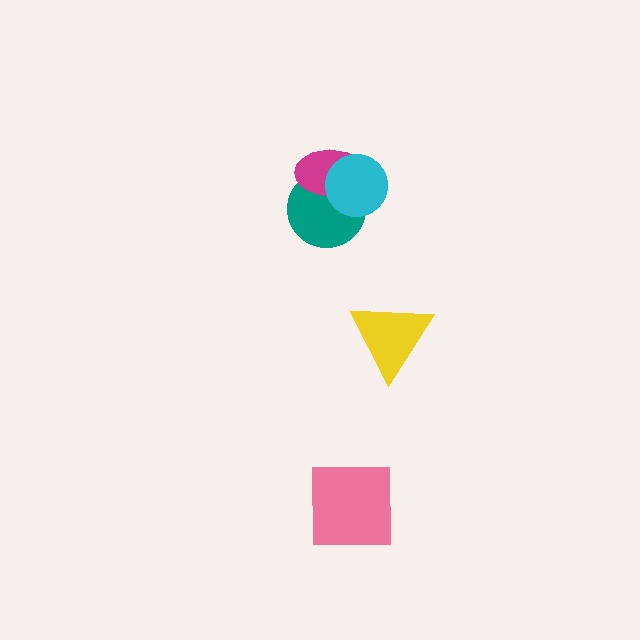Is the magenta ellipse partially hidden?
Yes, it is partially covered by another shape.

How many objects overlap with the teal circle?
2 objects overlap with the teal circle.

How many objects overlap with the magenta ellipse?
2 objects overlap with the magenta ellipse.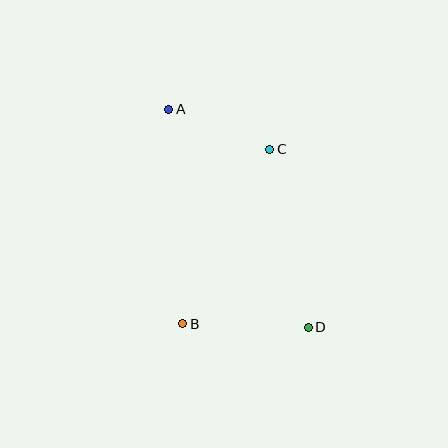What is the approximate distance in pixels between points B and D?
The distance between B and D is approximately 125 pixels.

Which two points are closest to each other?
Points A and C are closest to each other.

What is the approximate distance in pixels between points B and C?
The distance between B and C is approximately 195 pixels.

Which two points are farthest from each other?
Points A and D are farthest from each other.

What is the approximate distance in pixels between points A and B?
The distance between A and B is approximately 215 pixels.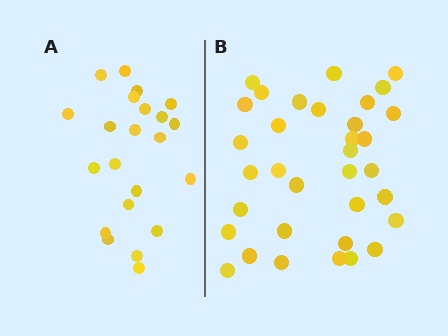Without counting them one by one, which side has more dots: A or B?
Region B (the right region) has more dots.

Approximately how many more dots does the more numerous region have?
Region B has roughly 12 or so more dots than region A.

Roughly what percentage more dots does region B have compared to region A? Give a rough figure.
About 55% more.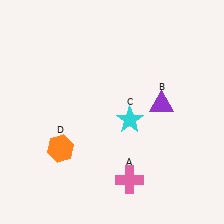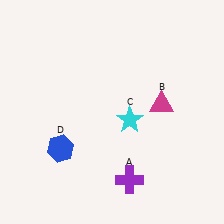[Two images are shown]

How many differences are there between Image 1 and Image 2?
There are 3 differences between the two images.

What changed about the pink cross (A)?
In Image 1, A is pink. In Image 2, it changed to purple.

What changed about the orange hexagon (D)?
In Image 1, D is orange. In Image 2, it changed to blue.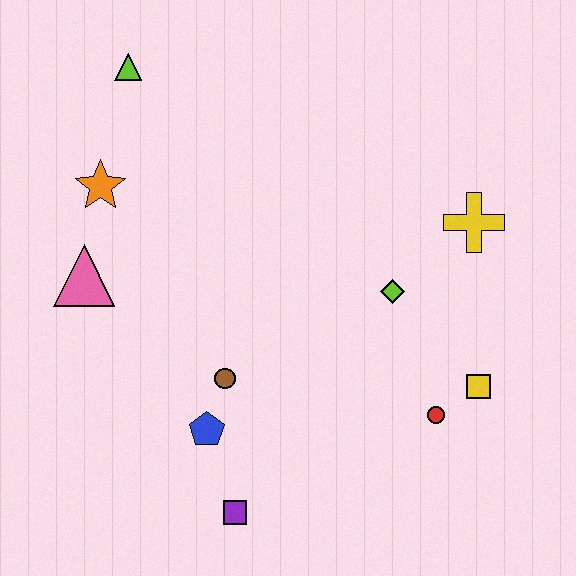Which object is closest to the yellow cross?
The lime diamond is closest to the yellow cross.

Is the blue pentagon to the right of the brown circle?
No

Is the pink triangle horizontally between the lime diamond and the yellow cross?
No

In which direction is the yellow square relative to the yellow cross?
The yellow square is below the yellow cross.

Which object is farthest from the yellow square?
The lime triangle is farthest from the yellow square.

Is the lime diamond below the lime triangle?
Yes